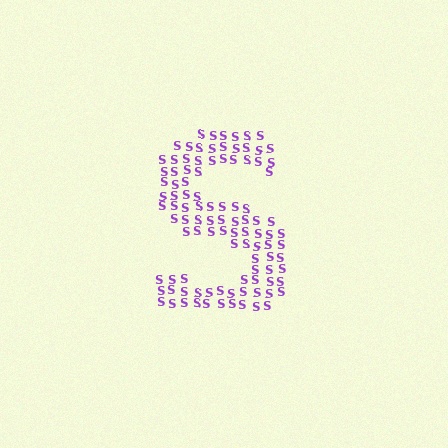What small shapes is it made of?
It is made of small letter S's.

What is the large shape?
The large shape is the letter S.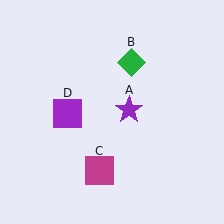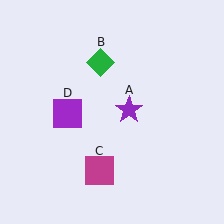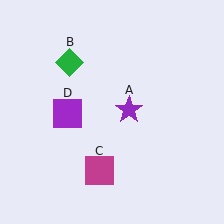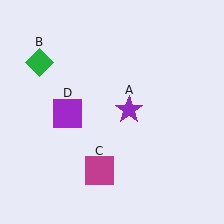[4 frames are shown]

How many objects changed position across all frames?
1 object changed position: green diamond (object B).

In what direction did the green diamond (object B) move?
The green diamond (object B) moved left.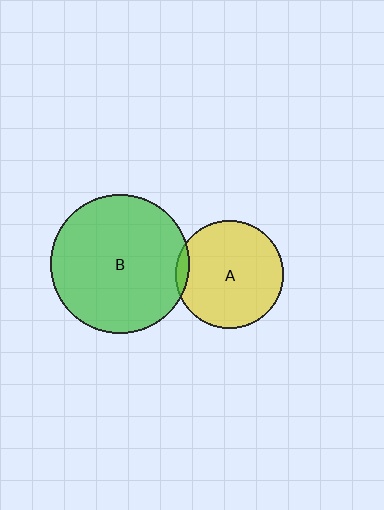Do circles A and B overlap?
Yes.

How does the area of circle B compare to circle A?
Approximately 1.7 times.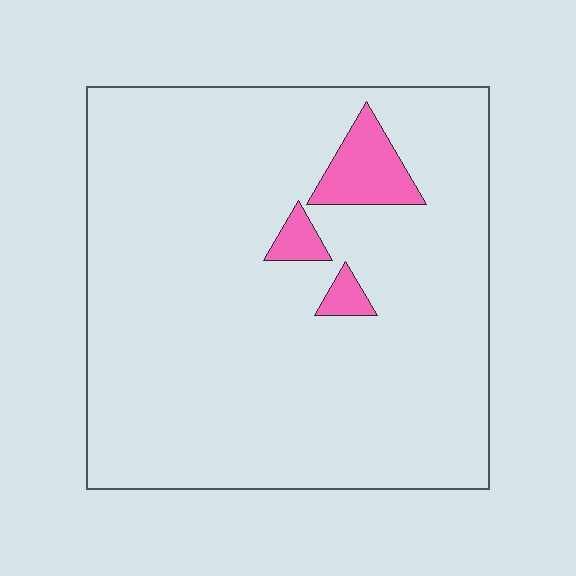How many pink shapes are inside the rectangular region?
3.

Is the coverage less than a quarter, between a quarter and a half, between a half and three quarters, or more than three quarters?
Less than a quarter.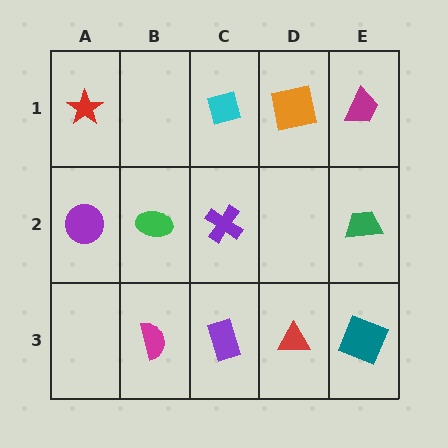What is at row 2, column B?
A green ellipse.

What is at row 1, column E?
A magenta trapezoid.